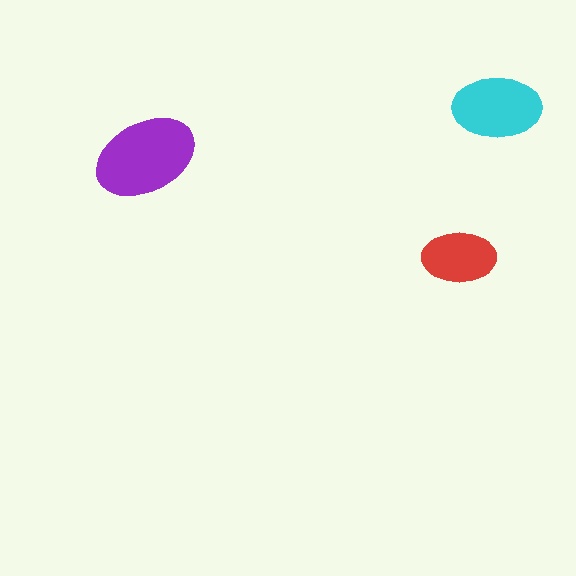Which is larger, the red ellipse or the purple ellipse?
The purple one.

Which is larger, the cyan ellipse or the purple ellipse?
The purple one.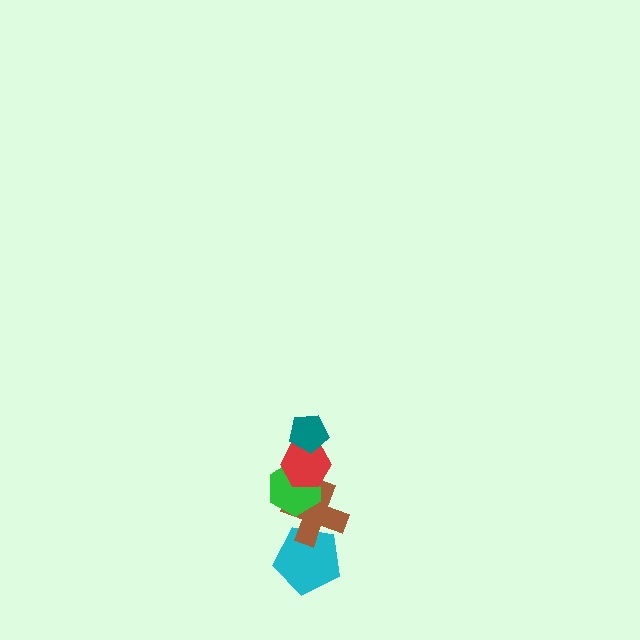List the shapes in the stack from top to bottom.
From top to bottom: the teal pentagon, the red hexagon, the green hexagon, the brown cross, the cyan pentagon.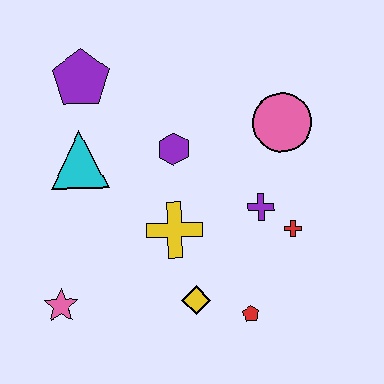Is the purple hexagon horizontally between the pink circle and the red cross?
No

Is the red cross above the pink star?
Yes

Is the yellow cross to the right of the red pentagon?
No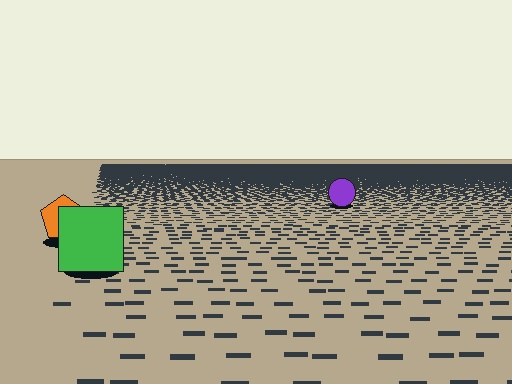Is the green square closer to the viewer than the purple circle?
Yes. The green square is closer — you can tell from the texture gradient: the ground texture is coarser near it.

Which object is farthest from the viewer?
The purple circle is farthest from the viewer. It appears smaller and the ground texture around it is denser.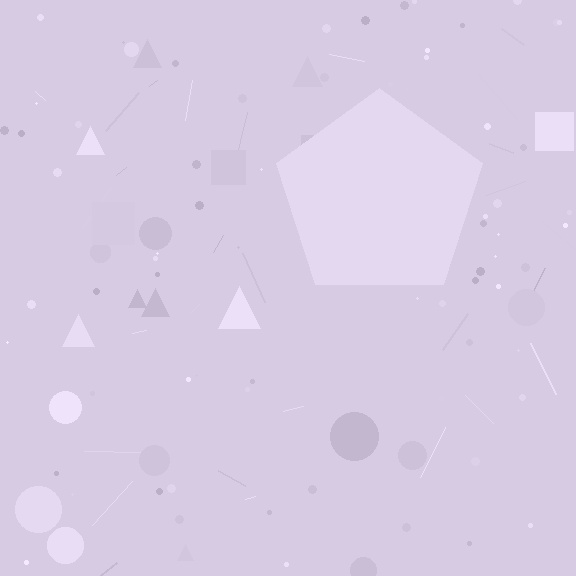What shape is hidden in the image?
A pentagon is hidden in the image.